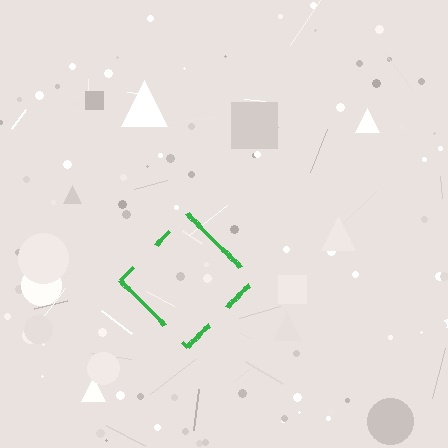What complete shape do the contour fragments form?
The contour fragments form a diamond.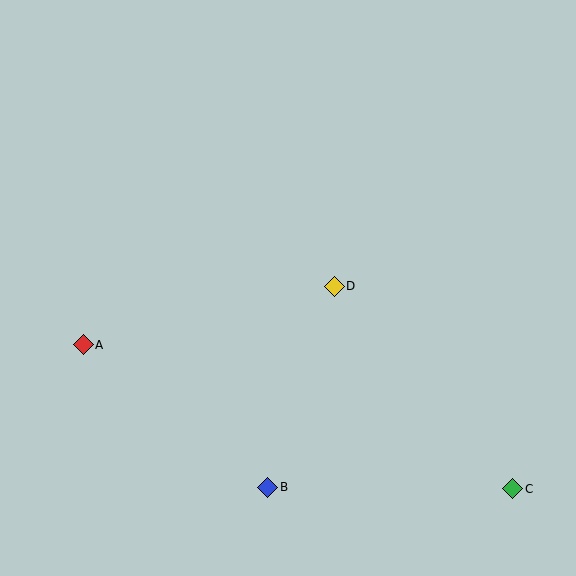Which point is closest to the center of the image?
Point D at (334, 286) is closest to the center.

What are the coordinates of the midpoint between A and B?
The midpoint between A and B is at (176, 416).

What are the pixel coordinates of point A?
Point A is at (83, 345).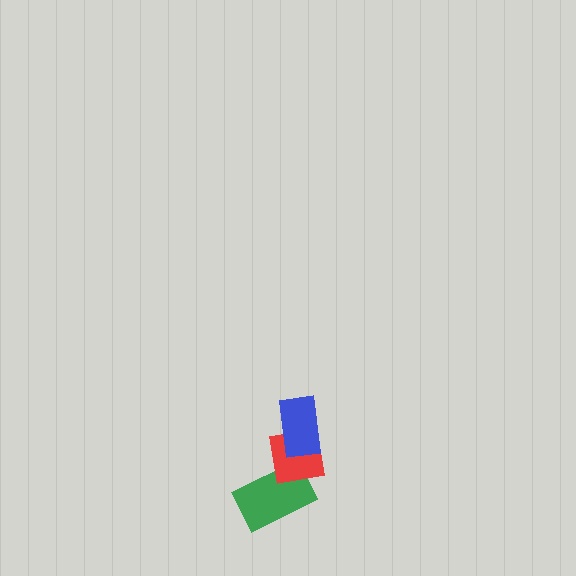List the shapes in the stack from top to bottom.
From top to bottom: the blue rectangle, the red square, the green rectangle.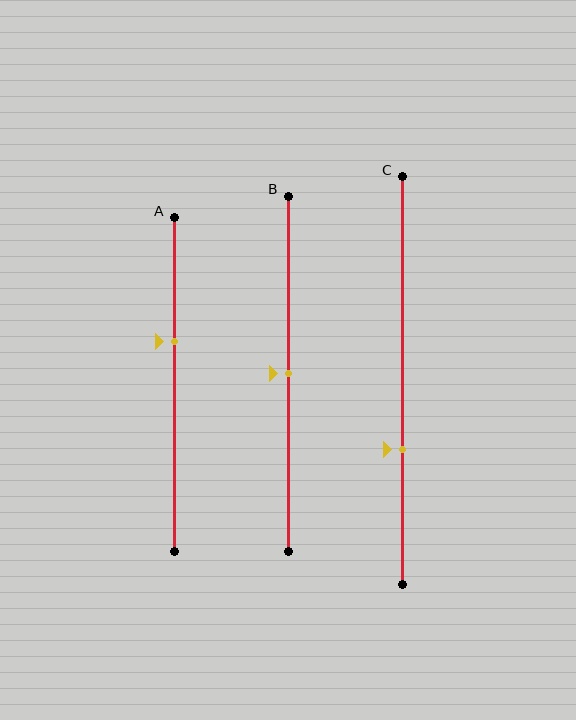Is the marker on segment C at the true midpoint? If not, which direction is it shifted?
No, the marker on segment C is shifted downward by about 17% of the segment length.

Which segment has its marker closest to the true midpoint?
Segment B has its marker closest to the true midpoint.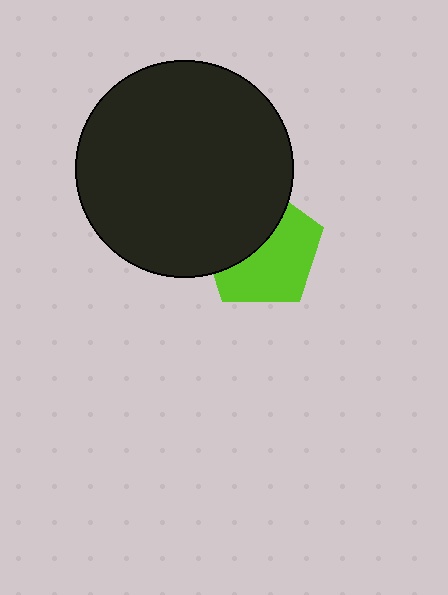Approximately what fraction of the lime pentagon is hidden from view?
Roughly 43% of the lime pentagon is hidden behind the black circle.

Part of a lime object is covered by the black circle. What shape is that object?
It is a pentagon.